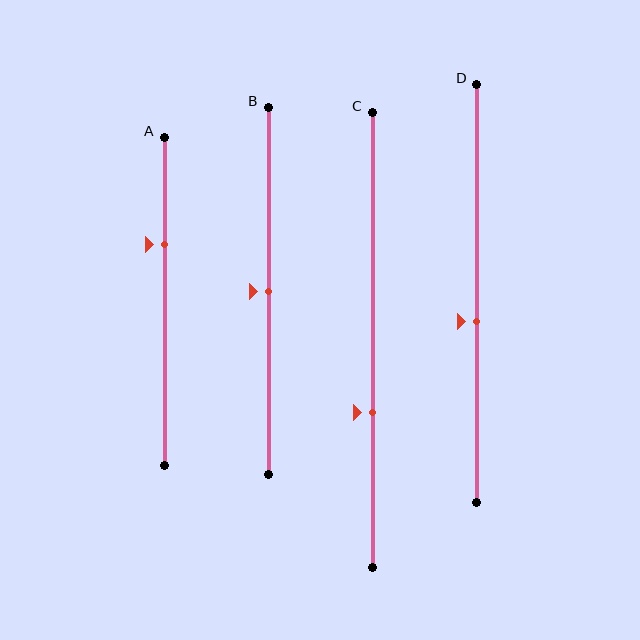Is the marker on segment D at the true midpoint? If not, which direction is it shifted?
No, the marker on segment D is shifted downward by about 7% of the segment length.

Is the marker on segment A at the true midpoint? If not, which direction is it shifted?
No, the marker on segment A is shifted upward by about 18% of the segment length.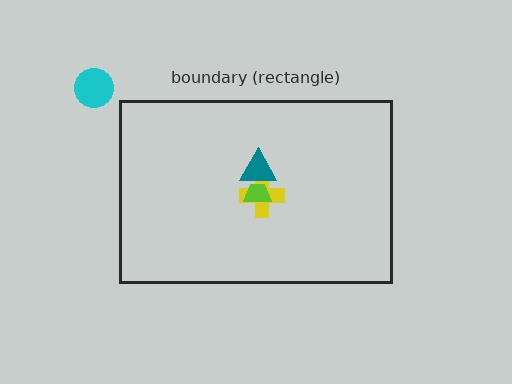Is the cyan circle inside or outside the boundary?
Outside.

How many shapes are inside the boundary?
3 inside, 1 outside.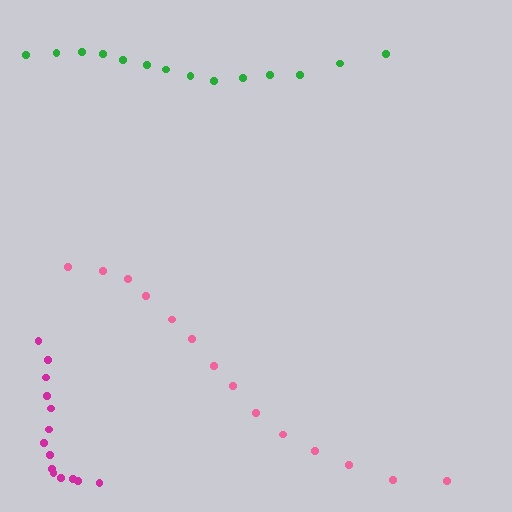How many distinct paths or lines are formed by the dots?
There are 3 distinct paths.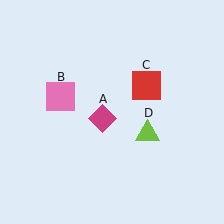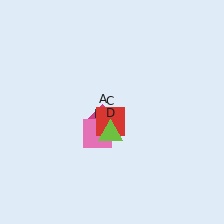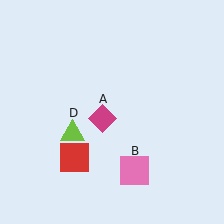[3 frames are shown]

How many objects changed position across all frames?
3 objects changed position: pink square (object B), red square (object C), lime triangle (object D).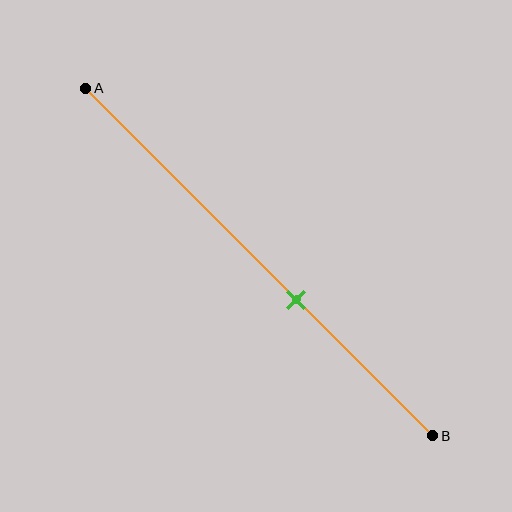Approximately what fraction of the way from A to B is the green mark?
The green mark is approximately 60% of the way from A to B.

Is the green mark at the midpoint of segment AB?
No, the mark is at about 60% from A, not at the 50% midpoint.